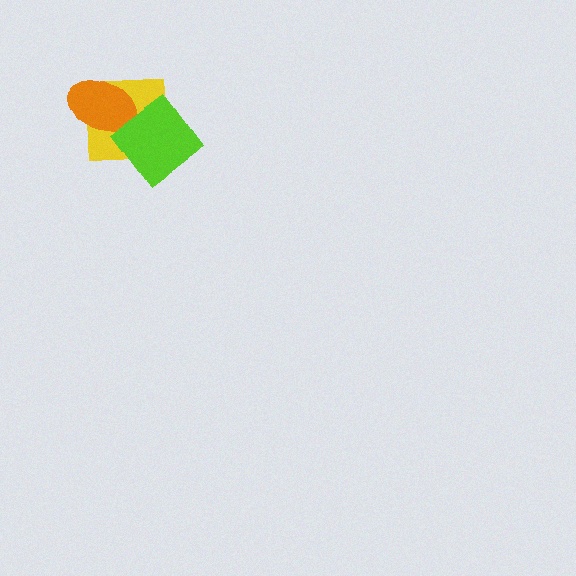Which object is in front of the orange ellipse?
The lime diamond is in front of the orange ellipse.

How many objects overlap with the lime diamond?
2 objects overlap with the lime diamond.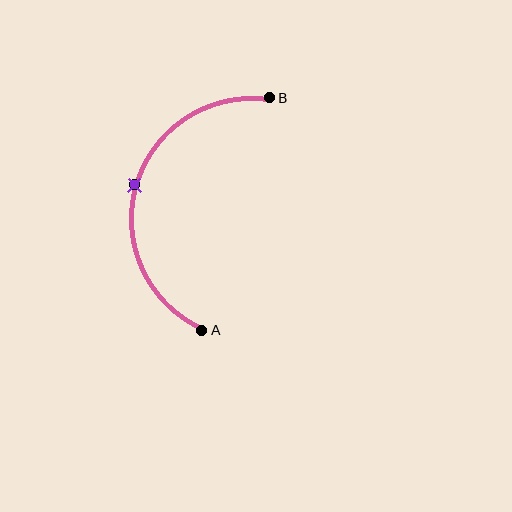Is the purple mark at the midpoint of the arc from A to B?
Yes. The purple mark lies on the arc at equal arc-length from both A and B — it is the arc midpoint.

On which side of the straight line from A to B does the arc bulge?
The arc bulges to the left of the straight line connecting A and B.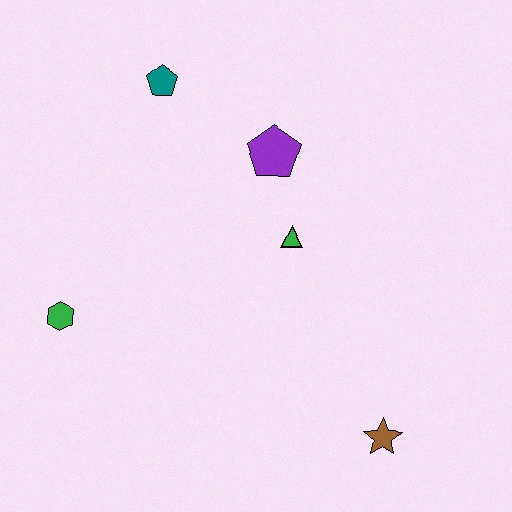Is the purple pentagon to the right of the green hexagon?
Yes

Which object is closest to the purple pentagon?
The green triangle is closest to the purple pentagon.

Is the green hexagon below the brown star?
No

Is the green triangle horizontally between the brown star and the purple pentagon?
Yes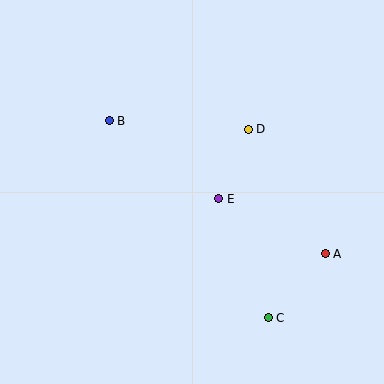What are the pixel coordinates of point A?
Point A is at (325, 254).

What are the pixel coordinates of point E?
Point E is at (219, 199).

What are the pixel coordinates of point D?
Point D is at (248, 129).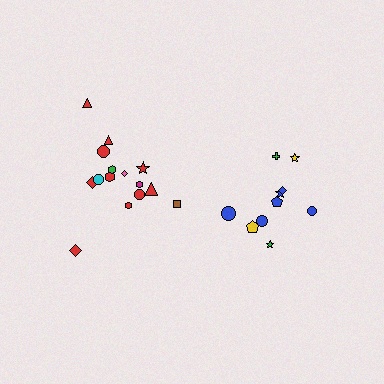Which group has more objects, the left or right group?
The left group.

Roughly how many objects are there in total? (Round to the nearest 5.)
Roughly 25 objects in total.